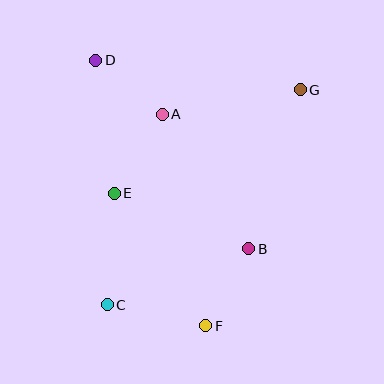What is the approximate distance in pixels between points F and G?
The distance between F and G is approximately 254 pixels.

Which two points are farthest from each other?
Points C and G are farthest from each other.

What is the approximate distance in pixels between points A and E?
The distance between A and E is approximately 92 pixels.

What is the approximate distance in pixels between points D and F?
The distance between D and F is approximately 287 pixels.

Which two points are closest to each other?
Points A and D are closest to each other.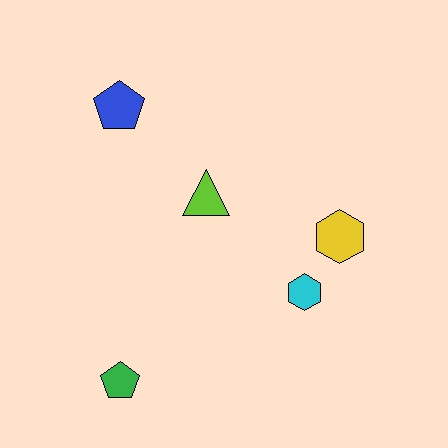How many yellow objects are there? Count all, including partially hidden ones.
There is 1 yellow object.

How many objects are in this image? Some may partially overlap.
There are 5 objects.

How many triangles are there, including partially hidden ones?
There is 1 triangle.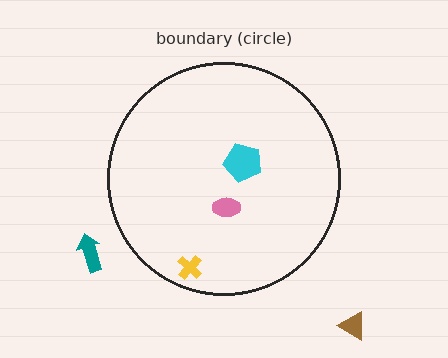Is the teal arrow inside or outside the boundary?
Outside.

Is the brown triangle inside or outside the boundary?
Outside.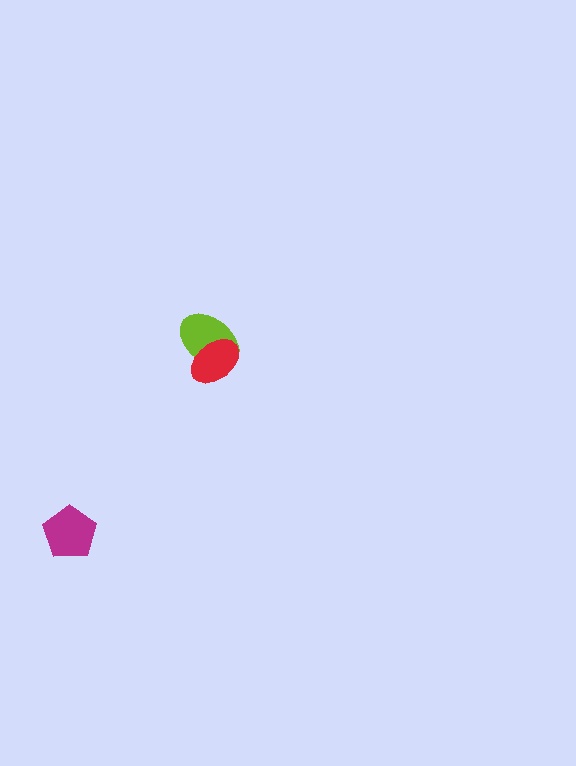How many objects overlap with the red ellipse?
1 object overlaps with the red ellipse.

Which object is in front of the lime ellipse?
The red ellipse is in front of the lime ellipse.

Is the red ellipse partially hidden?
No, no other shape covers it.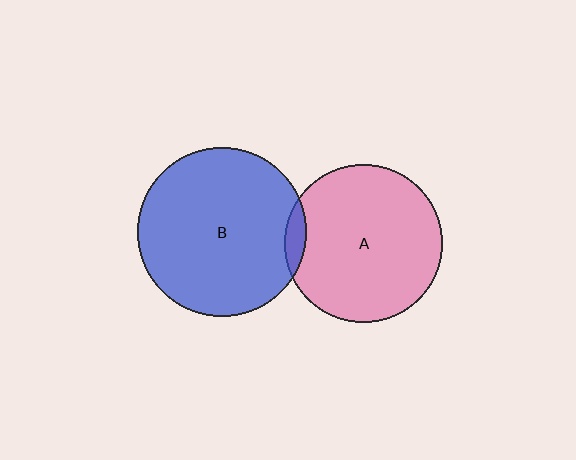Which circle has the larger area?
Circle B (blue).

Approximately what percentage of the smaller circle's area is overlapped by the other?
Approximately 5%.